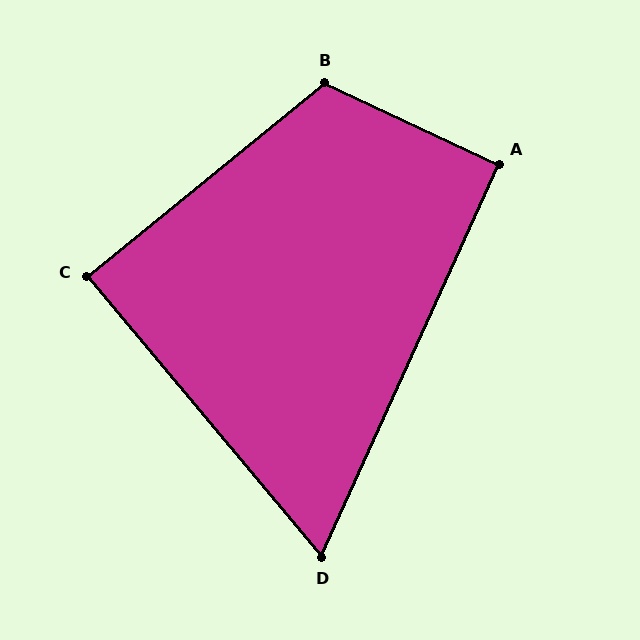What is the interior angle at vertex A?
Approximately 91 degrees (approximately right).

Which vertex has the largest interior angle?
B, at approximately 116 degrees.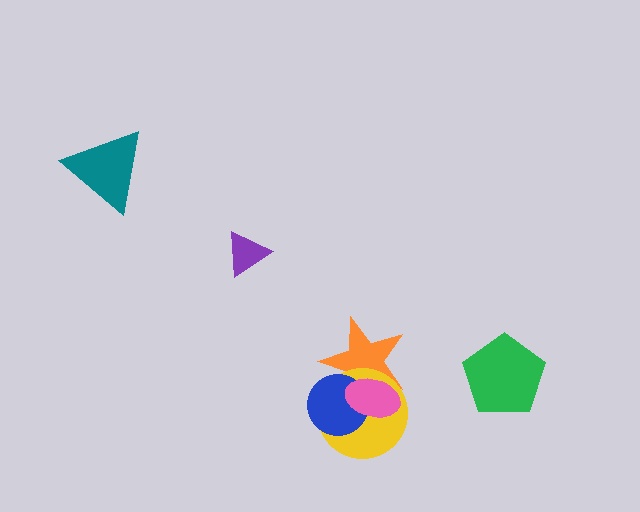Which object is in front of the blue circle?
The pink ellipse is in front of the blue circle.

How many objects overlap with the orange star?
3 objects overlap with the orange star.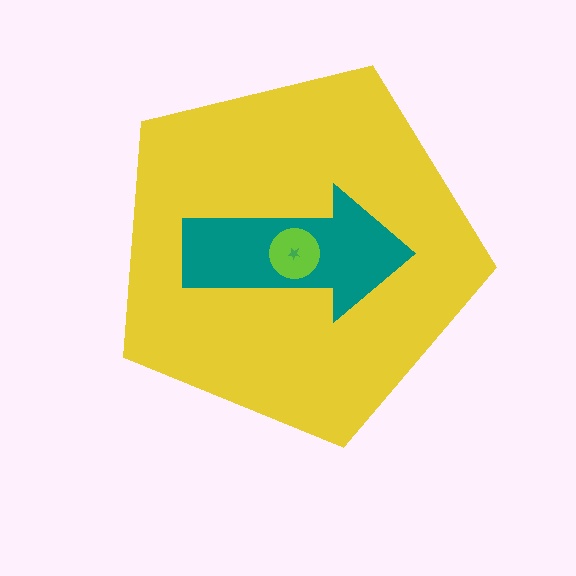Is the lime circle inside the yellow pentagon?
Yes.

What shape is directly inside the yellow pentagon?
The teal arrow.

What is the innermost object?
The green star.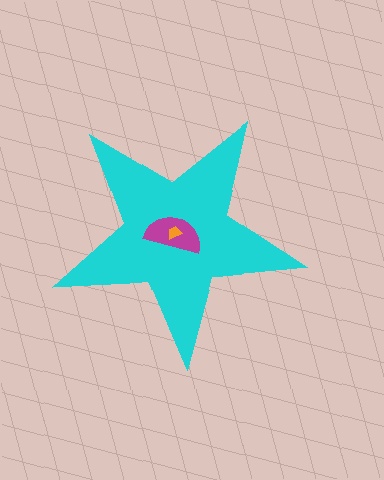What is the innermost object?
The orange trapezoid.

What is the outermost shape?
The cyan star.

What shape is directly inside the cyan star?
The magenta semicircle.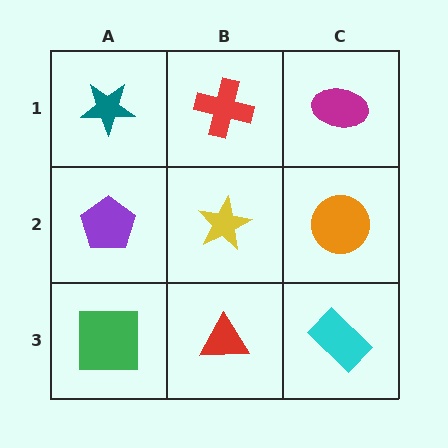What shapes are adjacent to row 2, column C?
A magenta ellipse (row 1, column C), a cyan rectangle (row 3, column C), a yellow star (row 2, column B).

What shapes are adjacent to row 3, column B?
A yellow star (row 2, column B), a green square (row 3, column A), a cyan rectangle (row 3, column C).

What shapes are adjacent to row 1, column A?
A purple pentagon (row 2, column A), a red cross (row 1, column B).